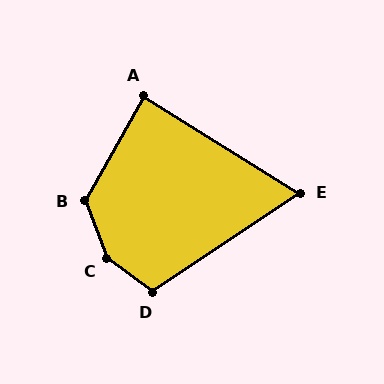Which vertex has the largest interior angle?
C, at approximately 148 degrees.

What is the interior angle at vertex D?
Approximately 109 degrees (obtuse).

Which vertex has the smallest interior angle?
E, at approximately 66 degrees.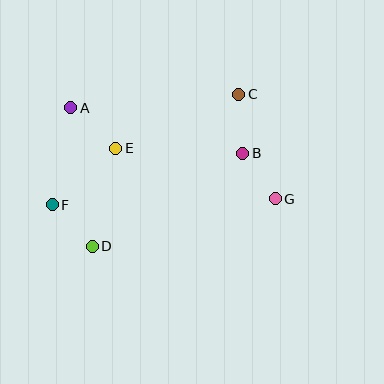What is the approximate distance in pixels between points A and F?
The distance between A and F is approximately 99 pixels.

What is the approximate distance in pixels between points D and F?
The distance between D and F is approximately 58 pixels.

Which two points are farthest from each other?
Points A and G are farthest from each other.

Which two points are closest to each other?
Points B and G are closest to each other.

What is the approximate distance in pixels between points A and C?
The distance between A and C is approximately 169 pixels.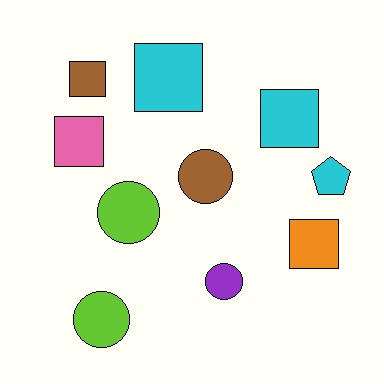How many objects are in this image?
There are 10 objects.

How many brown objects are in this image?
There are 2 brown objects.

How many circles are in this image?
There are 4 circles.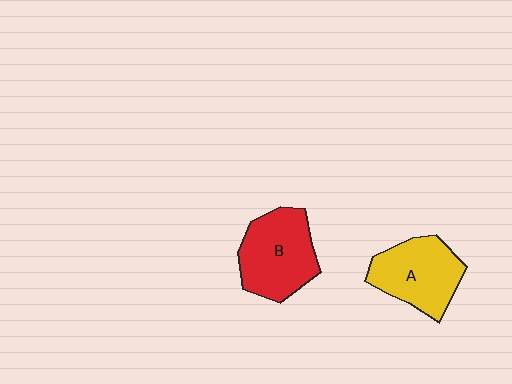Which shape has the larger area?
Shape B (red).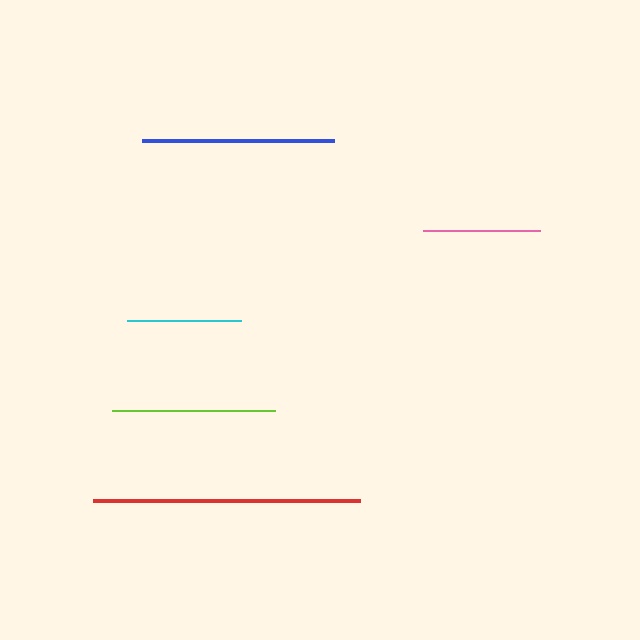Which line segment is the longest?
The red line is the longest at approximately 267 pixels.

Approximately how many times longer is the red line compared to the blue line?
The red line is approximately 1.4 times the length of the blue line.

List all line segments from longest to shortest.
From longest to shortest: red, blue, lime, pink, cyan.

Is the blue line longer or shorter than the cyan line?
The blue line is longer than the cyan line.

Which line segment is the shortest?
The cyan line is the shortest at approximately 115 pixels.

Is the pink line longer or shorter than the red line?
The red line is longer than the pink line.